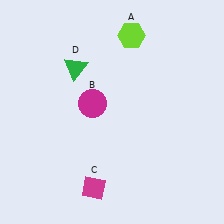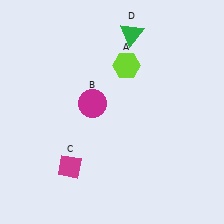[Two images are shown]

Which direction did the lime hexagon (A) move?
The lime hexagon (A) moved down.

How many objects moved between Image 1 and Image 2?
3 objects moved between the two images.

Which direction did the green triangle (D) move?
The green triangle (D) moved right.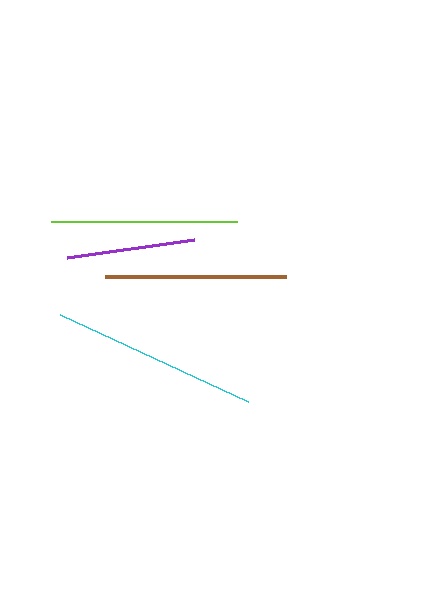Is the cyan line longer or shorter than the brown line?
The cyan line is longer than the brown line.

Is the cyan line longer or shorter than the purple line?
The cyan line is longer than the purple line.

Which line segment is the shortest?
The purple line is the shortest at approximately 128 pixels.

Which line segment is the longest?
The cyan line is the longest at approximately 206 pixels.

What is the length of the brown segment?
The brown segment is approximately 181 pixels long.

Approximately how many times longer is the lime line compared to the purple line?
The lime line is approximately 1.5 times the length of the purple line.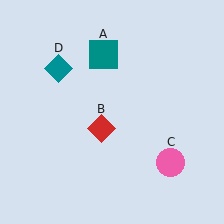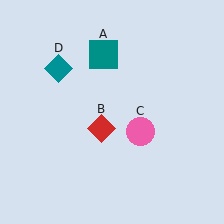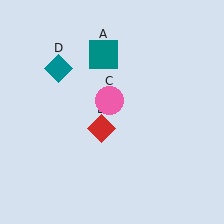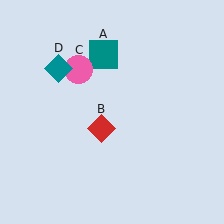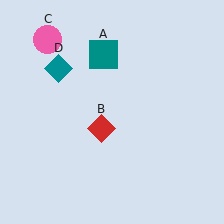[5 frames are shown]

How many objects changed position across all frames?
1 object changed position: pink circle (object C).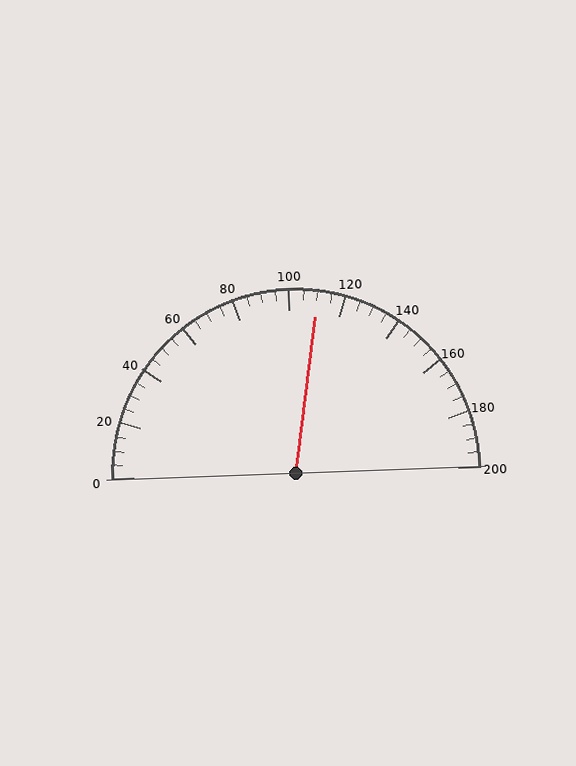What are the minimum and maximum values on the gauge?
The gauge ranges from 0 to 200.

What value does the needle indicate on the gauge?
The needle indicates approximately 110.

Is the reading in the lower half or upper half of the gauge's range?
The reading is in the upper half of the range (0 to 200).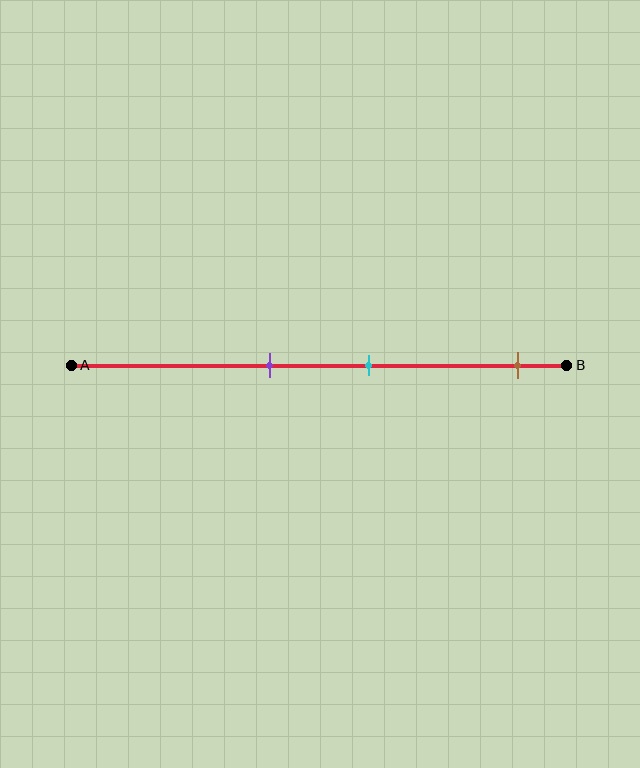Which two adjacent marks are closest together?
The purple and cyan marks are the closest adjacent pair.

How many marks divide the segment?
There are 3 marks dividing the segment.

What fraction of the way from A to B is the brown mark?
The brown mark is approximately 90% (0.9) of the way from A to B.